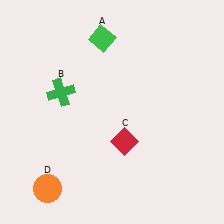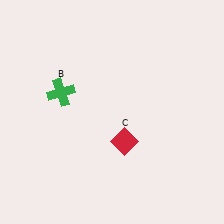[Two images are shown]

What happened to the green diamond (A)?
The green diamond (A) was removed in Image 2. It was in the top-left area of Image 1.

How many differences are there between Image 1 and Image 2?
There are 2 differences between the two images.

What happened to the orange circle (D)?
The orange circle (D) was removed in Image 2. It was in the bottom-left area of Image 1.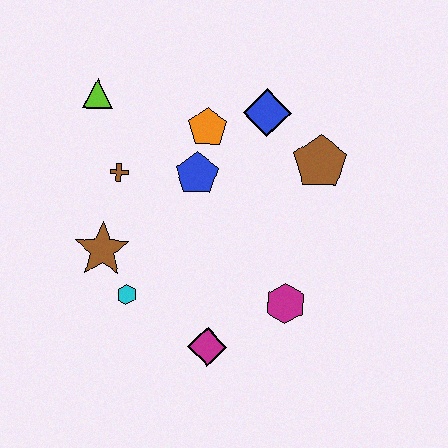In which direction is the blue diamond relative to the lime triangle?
The blue diamond is to the right of the lime triangle.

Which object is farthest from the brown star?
The brown pentagon is farthest from the brown star.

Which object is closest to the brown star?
The cyan hexagon is closest to the brown star.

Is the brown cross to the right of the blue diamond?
No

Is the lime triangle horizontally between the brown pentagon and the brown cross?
No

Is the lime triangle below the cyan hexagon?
No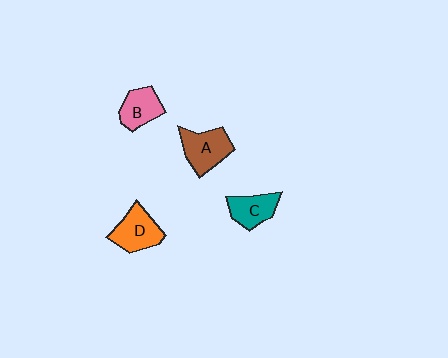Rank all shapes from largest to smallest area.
From largest to smallest: A (brown), D (orange), C (teal), B (pink).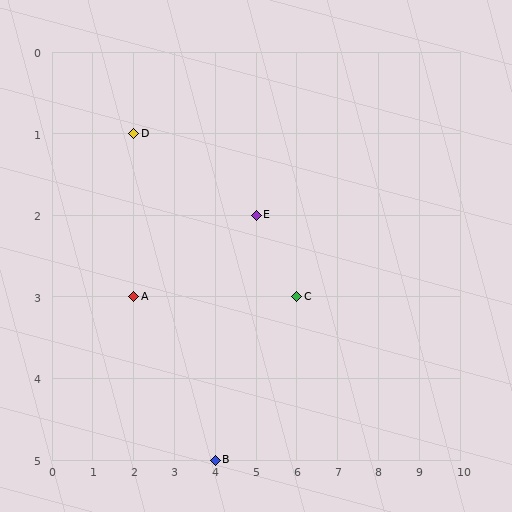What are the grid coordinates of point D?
Point D is at grid coordinates (2, 1).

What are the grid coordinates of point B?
Point B is at grid coordinates (4, 5).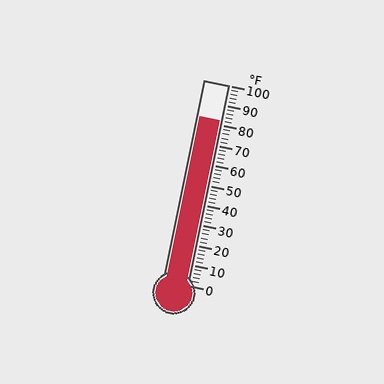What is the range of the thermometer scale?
The thermometer scale ranges from 0°F to 100°F.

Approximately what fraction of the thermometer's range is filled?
The thermometer is filled to approximately 80% of its range.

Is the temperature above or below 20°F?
The temperature is above 20°F.